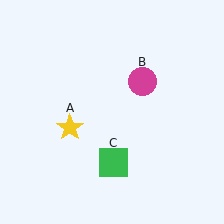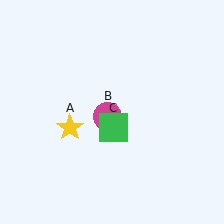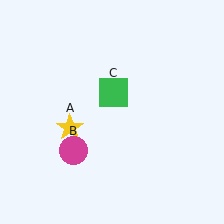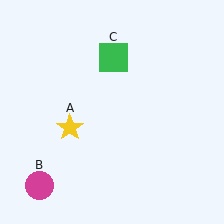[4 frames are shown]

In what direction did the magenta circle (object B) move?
The magenta circle (object B) moved down and to the left.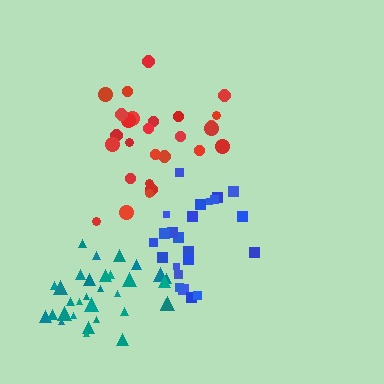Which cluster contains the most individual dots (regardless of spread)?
Teal (32).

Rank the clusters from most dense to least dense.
teal, blue, red.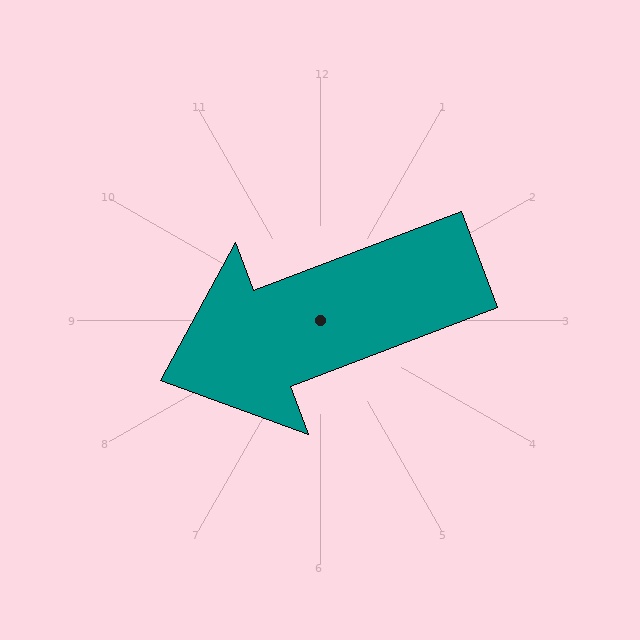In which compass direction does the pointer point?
West.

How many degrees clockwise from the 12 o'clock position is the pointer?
Approximately 249 degrees.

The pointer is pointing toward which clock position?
Roughly 8 o'clock.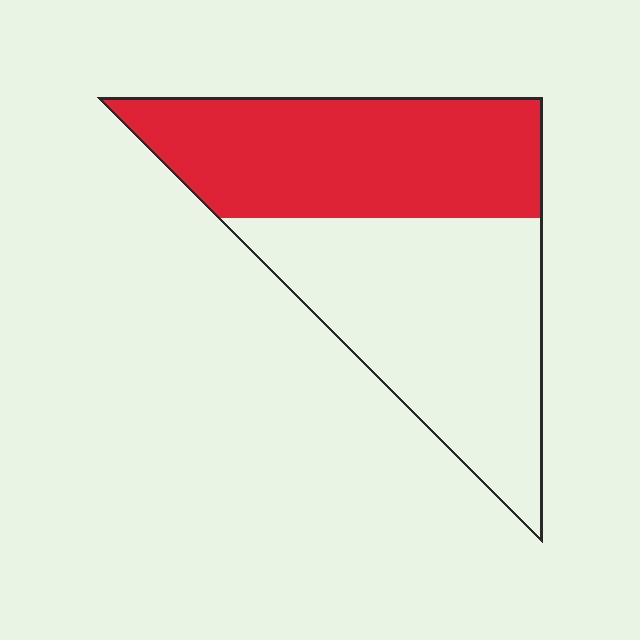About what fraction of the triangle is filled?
About one half (1/2).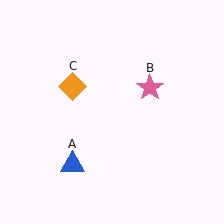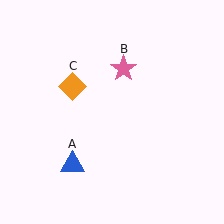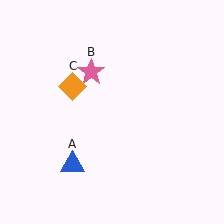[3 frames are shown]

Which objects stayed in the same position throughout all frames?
Blue triangle (object A) and orange diamond (object C) remained stationary.